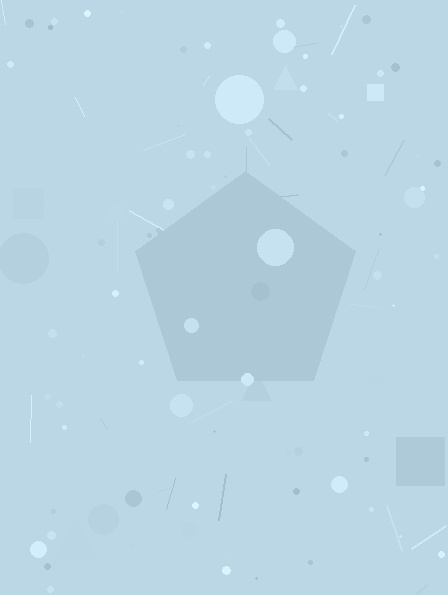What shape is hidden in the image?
A pentagon is hidden in the image.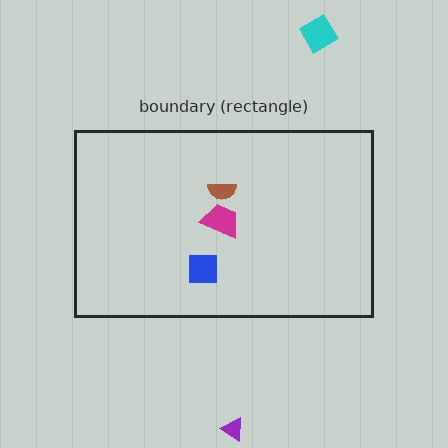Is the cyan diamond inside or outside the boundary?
Outside.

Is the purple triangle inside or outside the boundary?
Outside.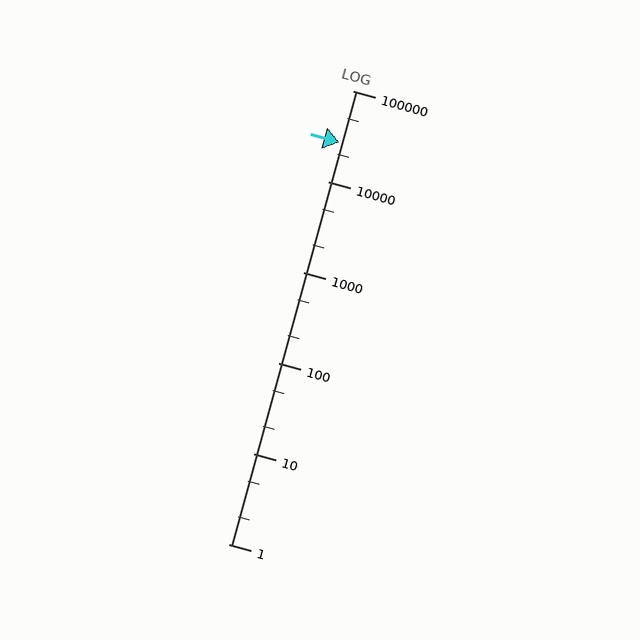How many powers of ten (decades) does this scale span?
The scale spans 5 decades, from 1 to 100000.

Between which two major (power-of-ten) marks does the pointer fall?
The pointer is between 10000 and 100000.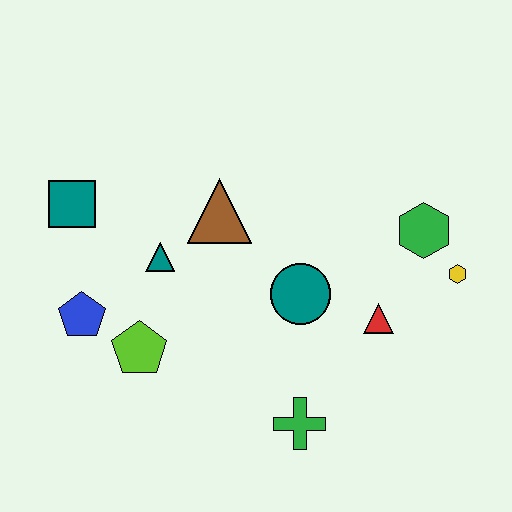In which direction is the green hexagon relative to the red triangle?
The green hexagon is above the red triangle.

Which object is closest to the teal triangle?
The brown triangle is closest to the teal triangle.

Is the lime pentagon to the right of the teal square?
Yes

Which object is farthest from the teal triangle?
The yellow hexagon is farthest from the teal triangle.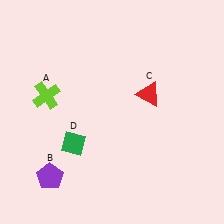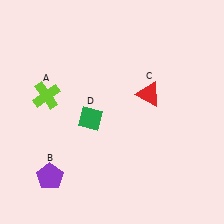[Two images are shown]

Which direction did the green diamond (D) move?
The green diamond (D) moved up.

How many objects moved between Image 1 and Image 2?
1 object moved between the two images.